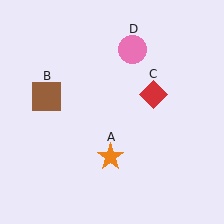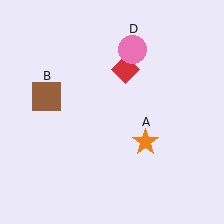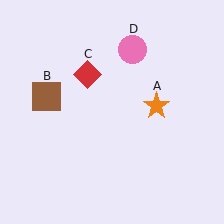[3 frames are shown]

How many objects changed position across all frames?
2 objects changed position: orange star (object A), red diamond (object C).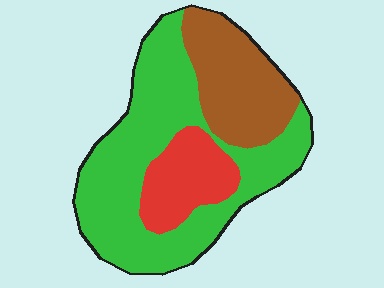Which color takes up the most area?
Green, at roughly 60%.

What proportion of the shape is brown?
Brown takes up between a quarter and a half of the shape.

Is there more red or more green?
Green.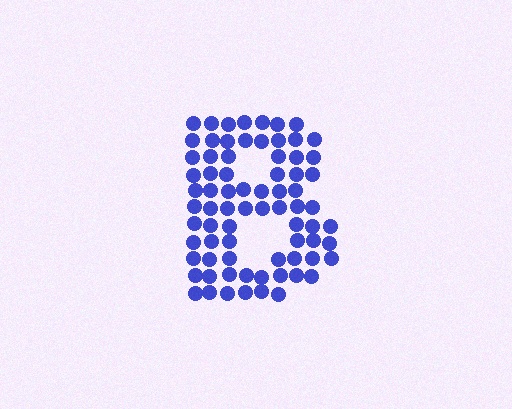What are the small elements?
The small elements are circles.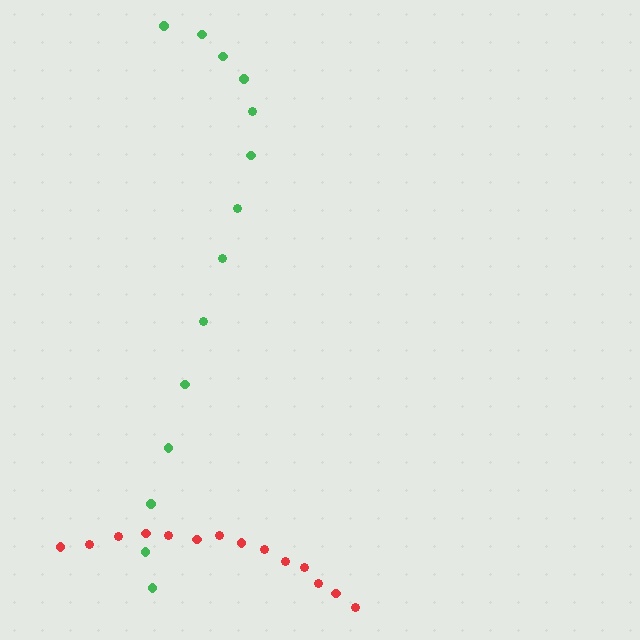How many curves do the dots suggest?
There are 2 distinct paths.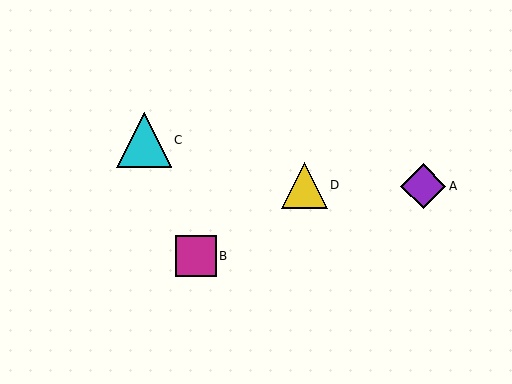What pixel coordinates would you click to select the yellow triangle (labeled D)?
Click at (304, 185) to select the yellow triangle D.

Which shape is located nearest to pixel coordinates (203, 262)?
The magenta square (labeled B) at (196, 256) is nearest to that location.